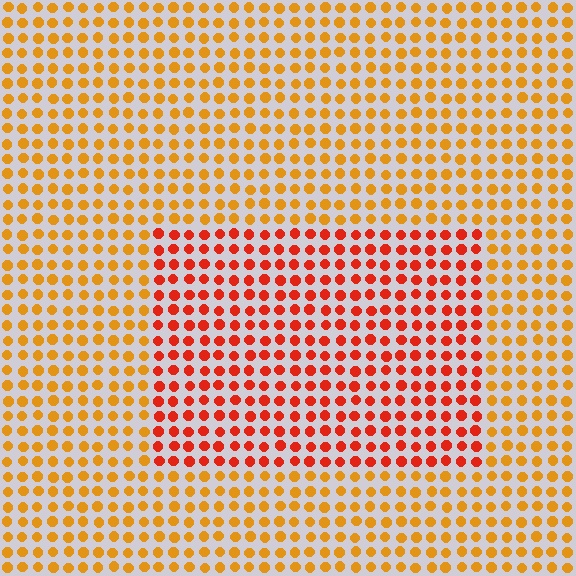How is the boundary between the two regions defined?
The boundary is defined purely by a slight shift in hue (about 33 degrees). Spacing, size, and orientation are identical on both sides.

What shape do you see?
I see a rectangle.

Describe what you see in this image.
The image is filled with small orange elements in a uniform arrangement. A rectangle-shaped region is visible where the elements are tinted to a slightly different hue, forming a subtle color boundary.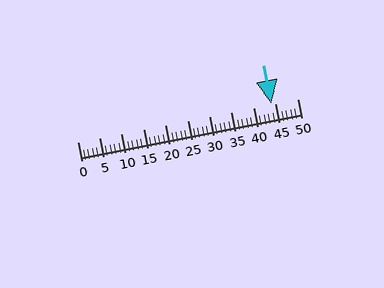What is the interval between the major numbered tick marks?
The major tick marks are spaced 5 units apart.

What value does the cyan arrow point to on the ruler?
The cyan arrow points to approximately 44.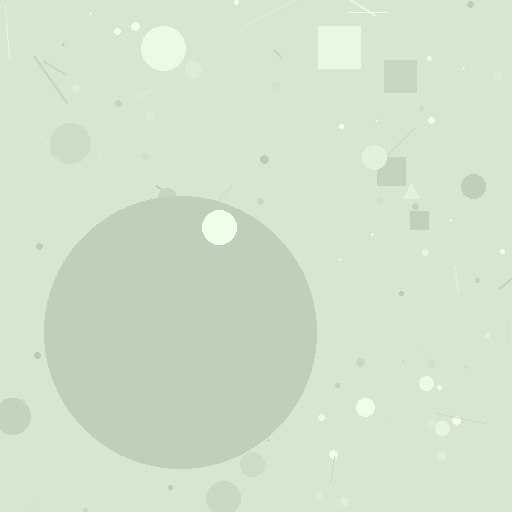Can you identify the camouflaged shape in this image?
The camouflaged shape is a circle.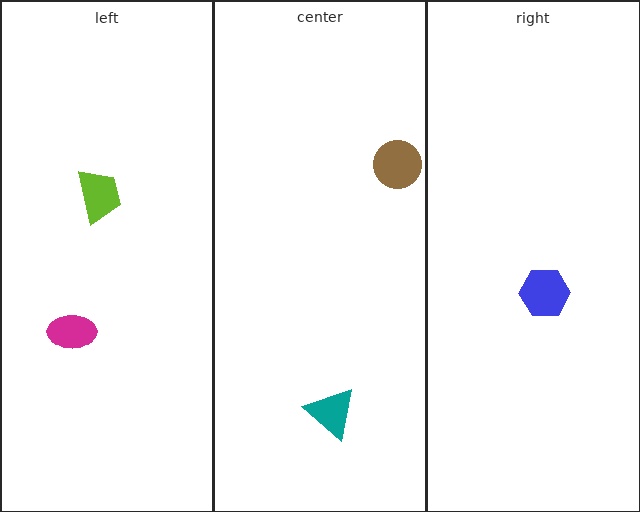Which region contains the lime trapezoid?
The left region.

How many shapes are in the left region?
2.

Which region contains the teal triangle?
The center region.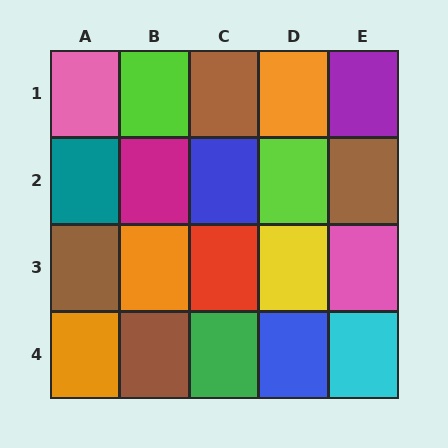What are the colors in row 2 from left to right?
Teal, magenta, blue, lime, brown.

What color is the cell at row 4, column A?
Orange.